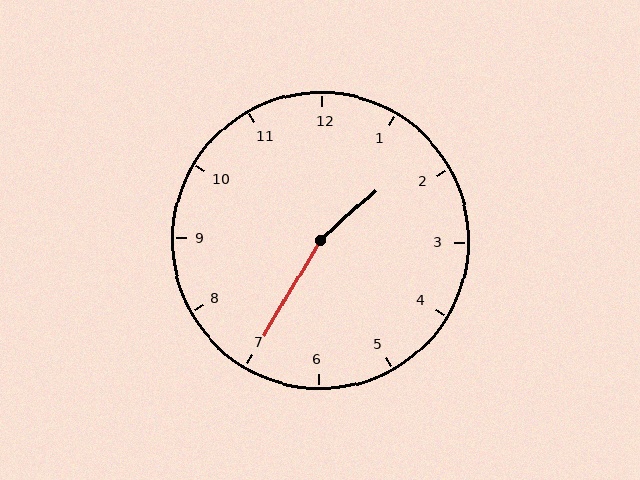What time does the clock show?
1:35.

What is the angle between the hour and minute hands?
Approximately 162 degrees.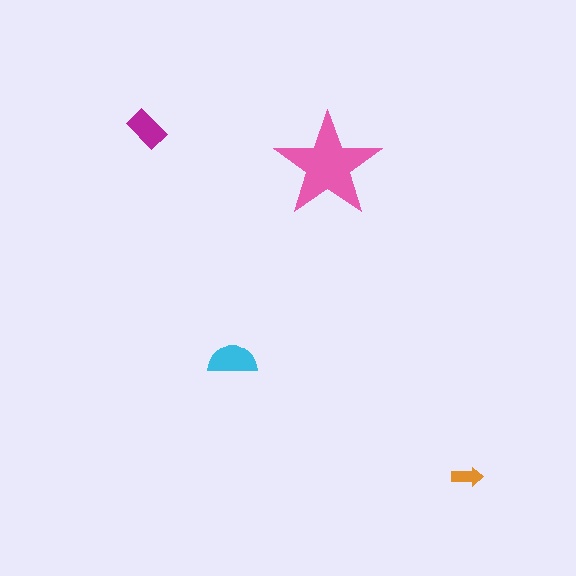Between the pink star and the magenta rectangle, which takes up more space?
The pink star.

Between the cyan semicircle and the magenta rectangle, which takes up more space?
The cyan semicircle.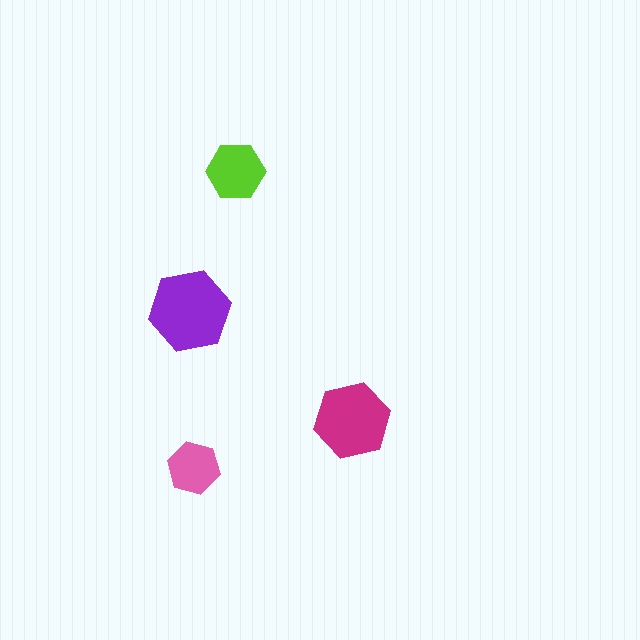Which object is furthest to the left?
The purple hexagon is leftmost.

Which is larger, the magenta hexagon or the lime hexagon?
The magenta one.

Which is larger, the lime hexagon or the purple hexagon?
The purple one.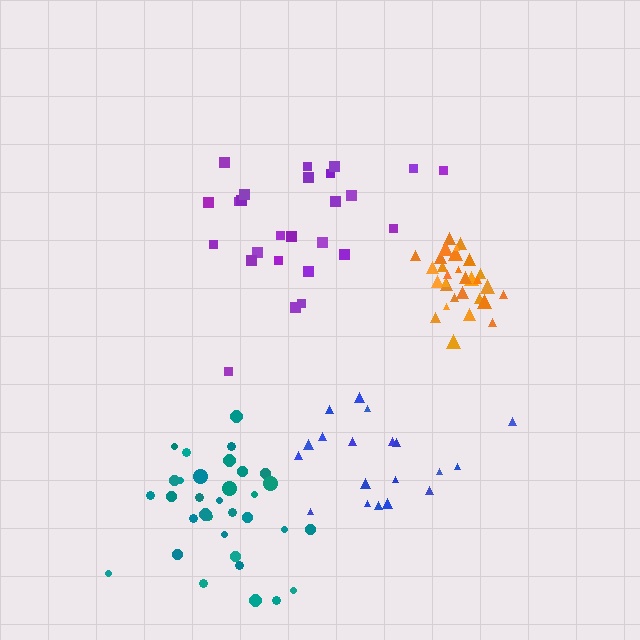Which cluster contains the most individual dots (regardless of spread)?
Teal (33).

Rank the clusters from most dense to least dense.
orange, teal, blue, purple.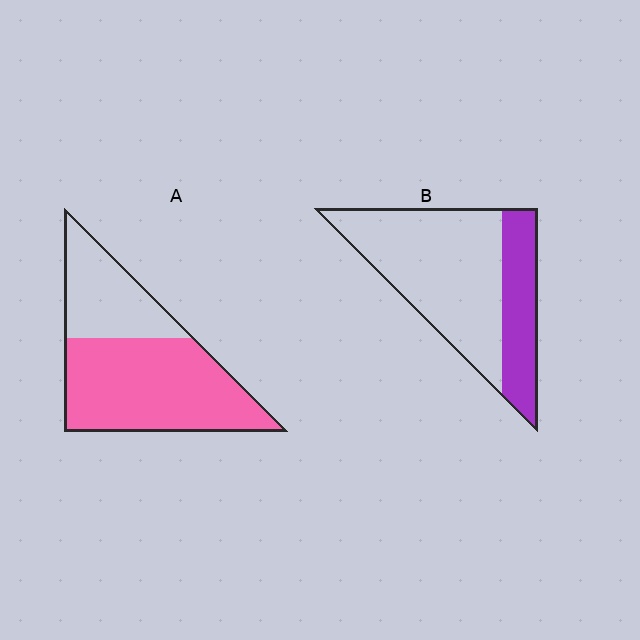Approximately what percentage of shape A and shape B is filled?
A is approximately 65% and B is approximately 30%.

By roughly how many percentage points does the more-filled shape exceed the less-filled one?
By roughly 35 percentage points (A over B).